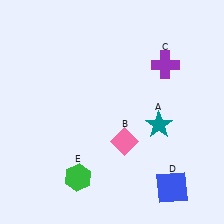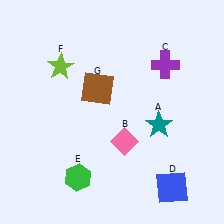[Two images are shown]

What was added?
A lime star (F), a brown square (G) were added in Image 2.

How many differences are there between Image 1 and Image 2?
There are 2 differences between the two images.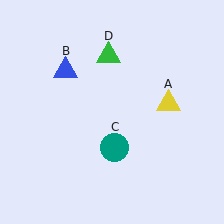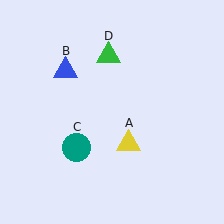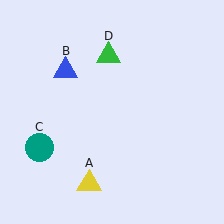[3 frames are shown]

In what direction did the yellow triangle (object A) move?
The yellow triangle (object A) moved down and to the left.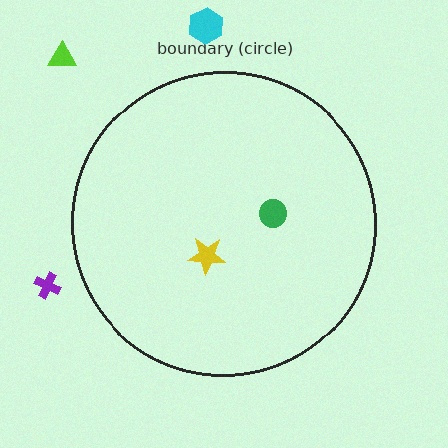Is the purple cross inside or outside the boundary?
Outside.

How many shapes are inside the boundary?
2 inside, 3 outside.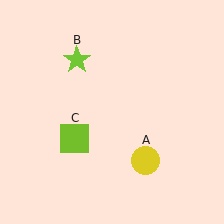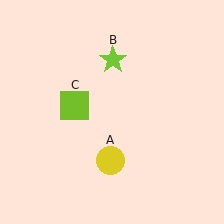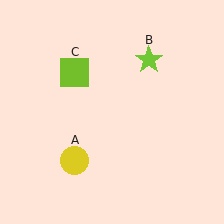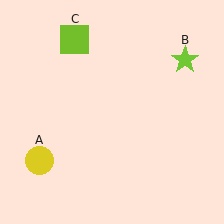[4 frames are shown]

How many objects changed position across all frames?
3 objects changed position: yellow circle (object A), lime star (object B), lime square (object C).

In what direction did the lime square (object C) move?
The lime square (object C) moved up.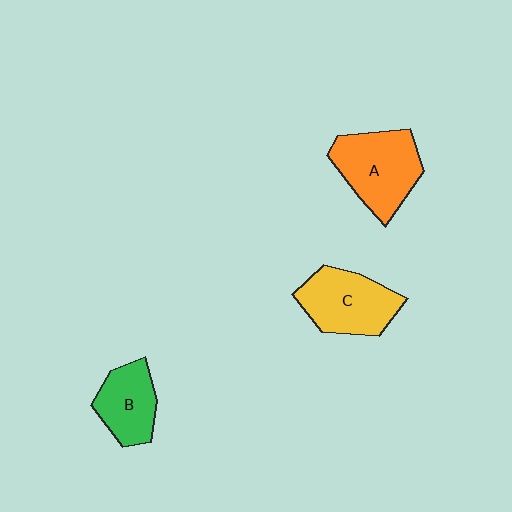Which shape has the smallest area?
Shape B (green).